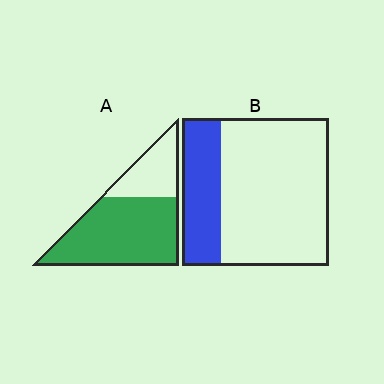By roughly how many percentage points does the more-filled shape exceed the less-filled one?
By roughly 45 percentage points (A over B).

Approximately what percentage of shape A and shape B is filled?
A is approximately 70% and B is approximately 25%.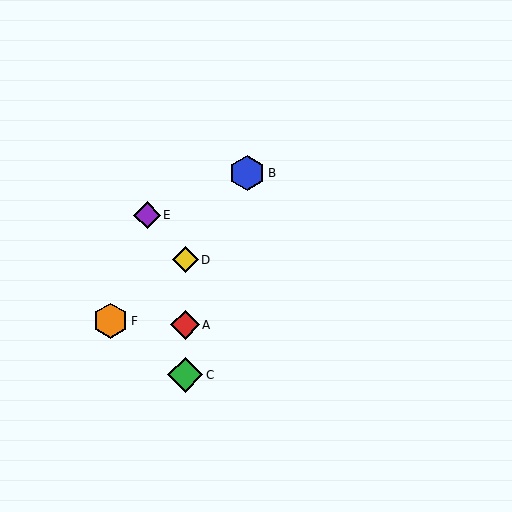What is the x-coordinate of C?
Object C is at x≈185.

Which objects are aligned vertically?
Objects A, C, D are aligned vertically.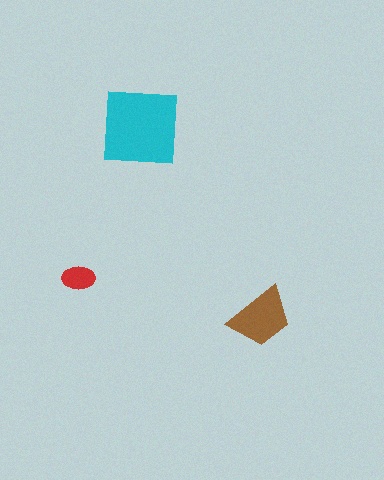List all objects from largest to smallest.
The cyan square, the brown trapezoid, the red ellipse.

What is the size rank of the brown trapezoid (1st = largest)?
2nd.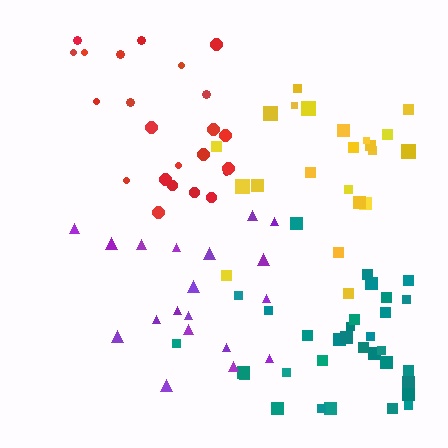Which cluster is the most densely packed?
Red.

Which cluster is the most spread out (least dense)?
Yellow.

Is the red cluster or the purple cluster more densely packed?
Red.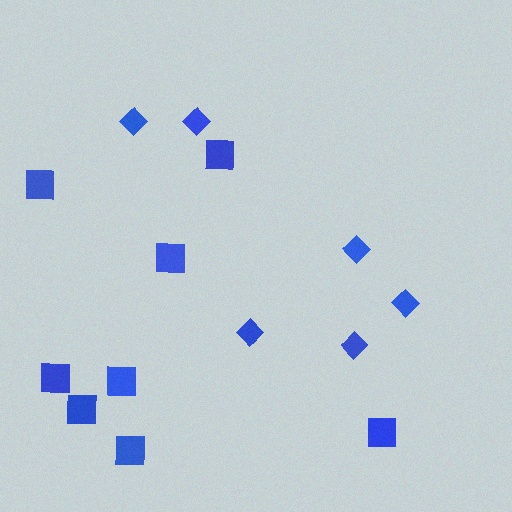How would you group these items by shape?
There are 2 groups: one group of diamonds (6) and one group of squares (8).